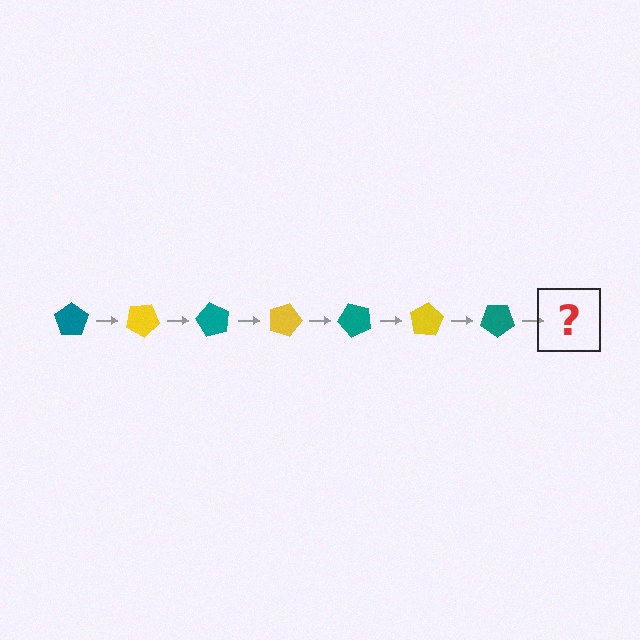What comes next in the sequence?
The next element should be a yellow pentagon, rotated 210 degrees from the start.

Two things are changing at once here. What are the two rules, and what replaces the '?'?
The two rules are that it rotates 30 degrees each step and the color cycles through teal and yellow. The '?' should be a yellow pentagon, rotated 210 degrees from the start.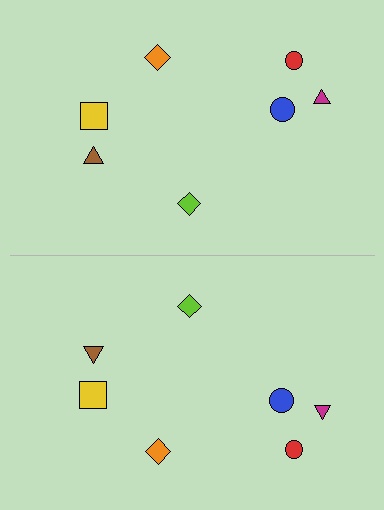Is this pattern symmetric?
Yes, this pattern has bilateral (reflection) symmetry.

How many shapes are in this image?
There are 14 shapes in this image.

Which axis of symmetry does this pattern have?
The pattern has a horizontal axis of symmetry running through the center of the image.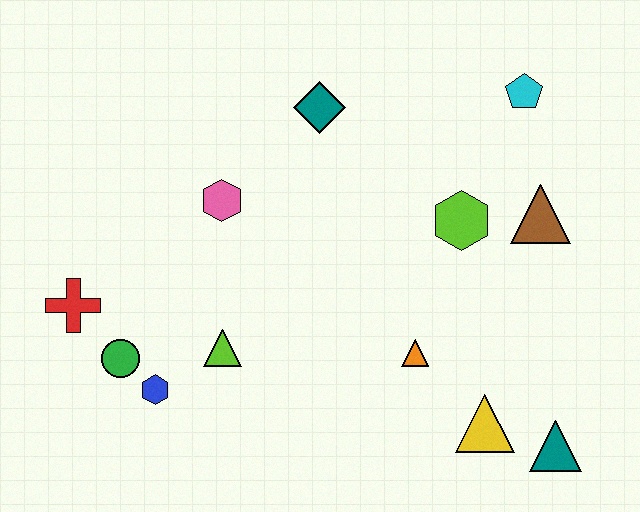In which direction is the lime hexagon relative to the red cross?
The lime hexagon is to the right of the red cross.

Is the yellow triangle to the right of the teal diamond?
Yes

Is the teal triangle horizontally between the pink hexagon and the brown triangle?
No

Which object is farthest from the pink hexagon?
The teal triangle is farthest from the pink hexagon.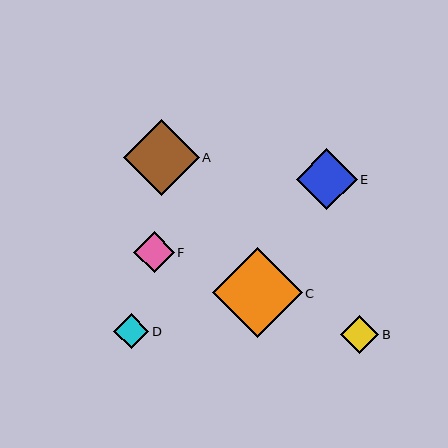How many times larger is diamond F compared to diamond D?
Diamond F is approximately 1.1 times the size of diamond D.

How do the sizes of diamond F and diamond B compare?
Diamond F and diamond B are approximately the same size.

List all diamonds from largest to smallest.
From largest to smallest: C, A, E, F, B, D.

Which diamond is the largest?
Diamond C is the largest with a size of approximately 89 pixels.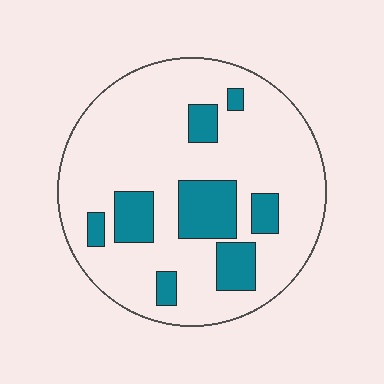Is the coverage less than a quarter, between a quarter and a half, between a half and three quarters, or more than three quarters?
Less than a quarter.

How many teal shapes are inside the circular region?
8.